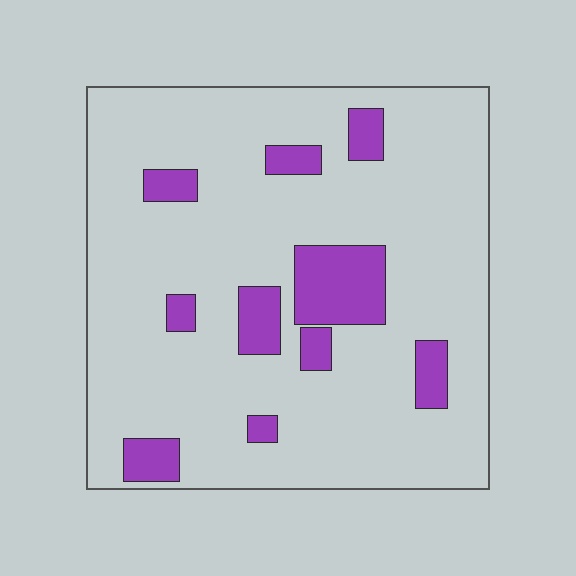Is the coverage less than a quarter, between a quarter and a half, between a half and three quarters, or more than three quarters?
Less than a quarter.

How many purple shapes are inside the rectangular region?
10.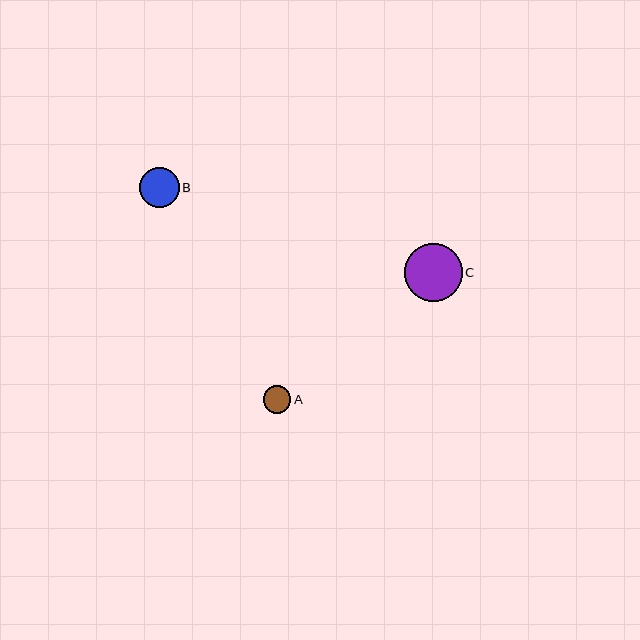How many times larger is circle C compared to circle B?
Circle C is approximately 1.5 times the size of circle B.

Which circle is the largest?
Circle C is the largest with a size of approximately 58 pixels.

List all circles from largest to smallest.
From largest to smallest: C, B, A.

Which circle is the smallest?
Circle A is the smallest with a size of approximately 27 pixels.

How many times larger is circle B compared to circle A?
Circle B is approximately 1.4 times the size of circle A.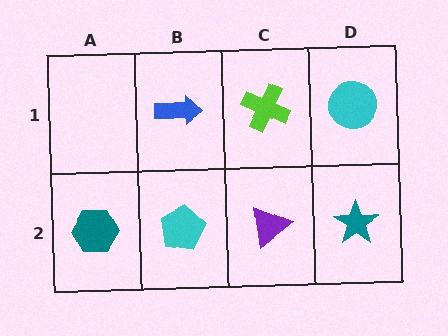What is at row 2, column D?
A teal star.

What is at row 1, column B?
A blue arrow.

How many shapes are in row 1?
3 shapes.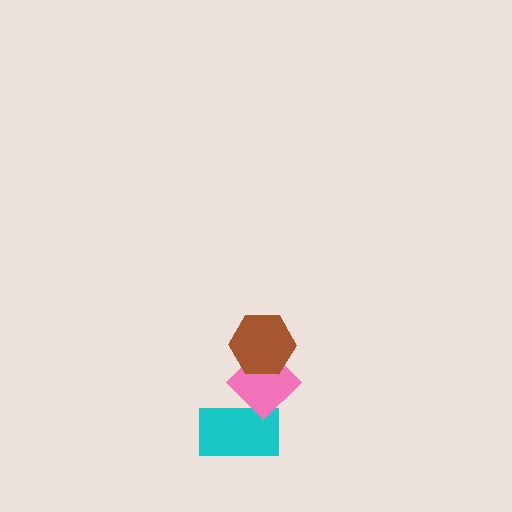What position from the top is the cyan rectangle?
The cyan rectangle is 3rd from the top.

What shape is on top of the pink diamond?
The brown hexagon is on top of the pink diamond.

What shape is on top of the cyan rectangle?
The pink diamond is on top of the cyan rectangle.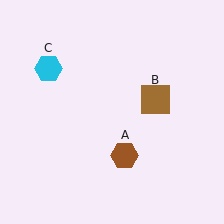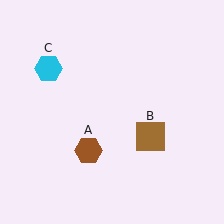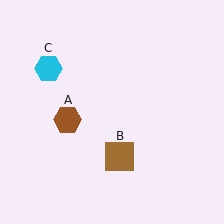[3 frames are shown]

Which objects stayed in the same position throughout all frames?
Cyan hexagon (object C) remained stationary.